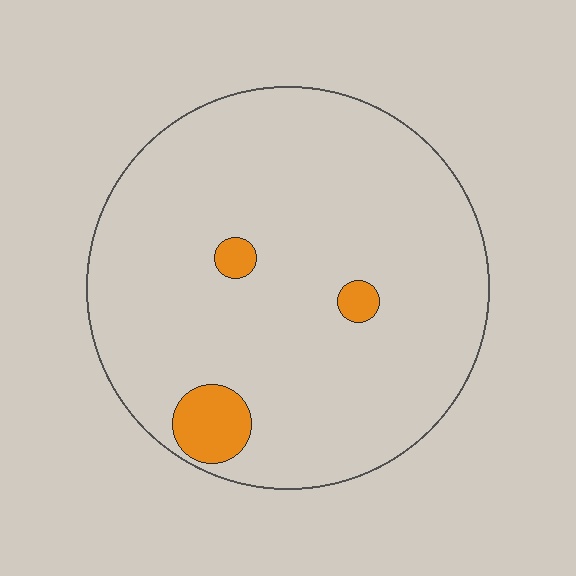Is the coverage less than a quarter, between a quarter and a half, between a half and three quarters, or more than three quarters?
Less than a quarter.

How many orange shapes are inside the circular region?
3.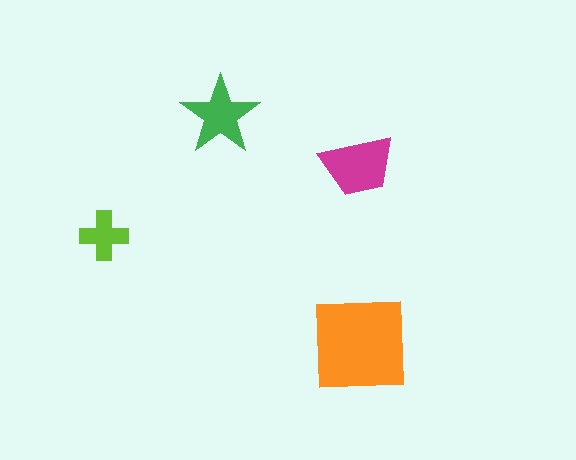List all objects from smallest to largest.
The lime cross, the green star, the magenta trapezoid, the orange square.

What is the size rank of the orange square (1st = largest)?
1st.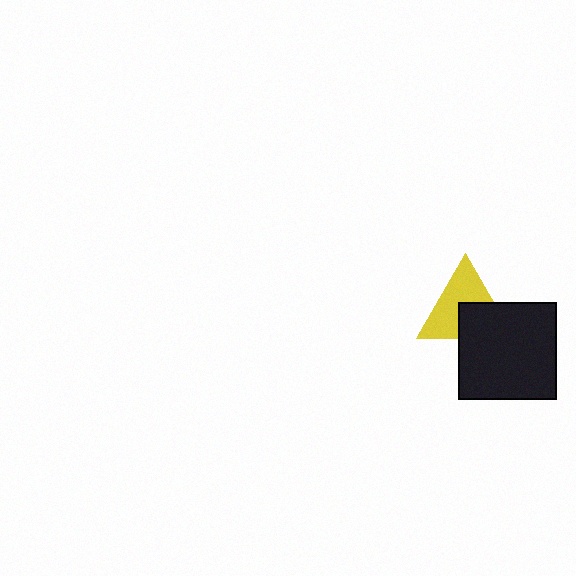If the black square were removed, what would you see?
You would see the complete yellow triangle.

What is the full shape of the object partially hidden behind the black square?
The partially hidden object is a yellow triangle.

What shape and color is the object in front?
The object in front is a black square.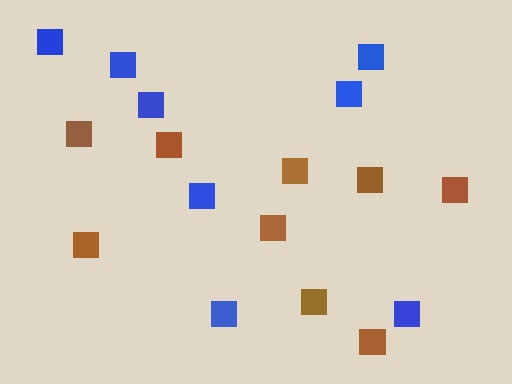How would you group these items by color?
There are 2 groups: one group of brown squares (9) and one group of blue squares (8).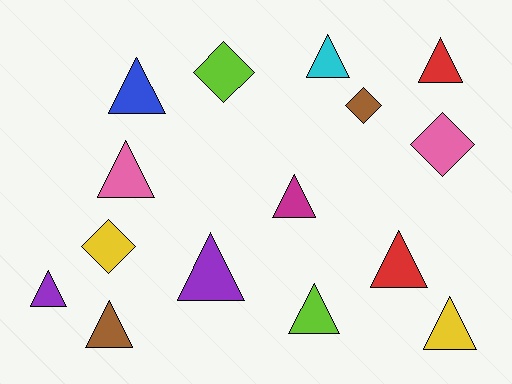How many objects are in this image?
There are 15 objects.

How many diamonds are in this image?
There are 4 diamonds.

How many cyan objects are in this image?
There is 1 cyan object.